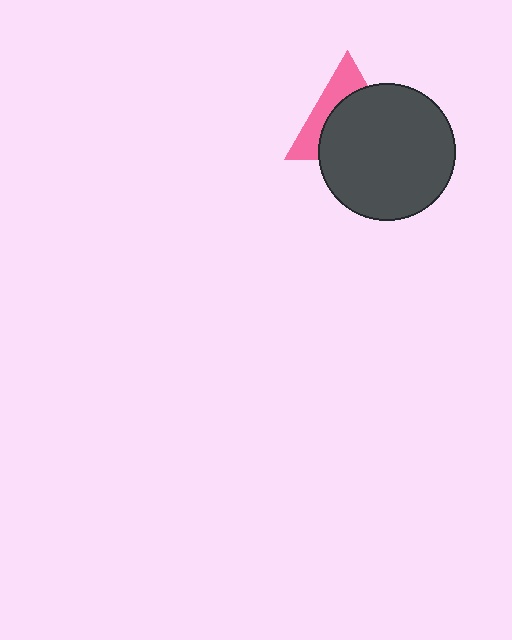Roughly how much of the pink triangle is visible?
A small part of it is visible (roughly 37%).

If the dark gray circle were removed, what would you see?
You would see the complete pink triangle.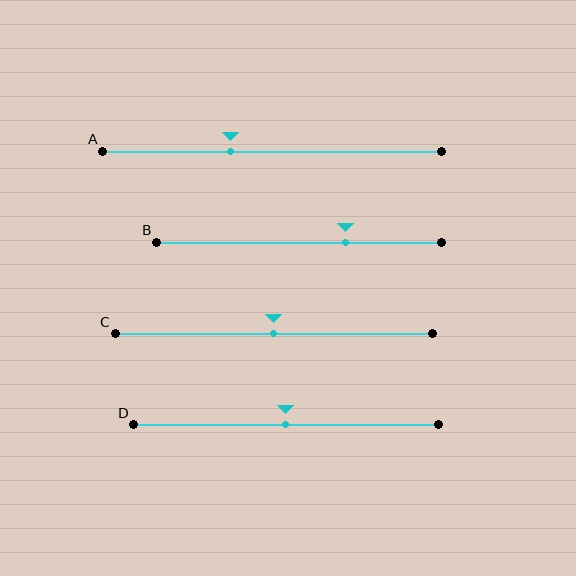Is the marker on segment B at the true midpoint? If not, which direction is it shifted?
No, the marker on segment B is shifted to the right by about 16% of the segment length.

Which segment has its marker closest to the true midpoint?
Segment C has its marker closest to the true midpoint.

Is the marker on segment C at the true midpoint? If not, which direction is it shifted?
Yes, the marker on segment C is at the true midpoint.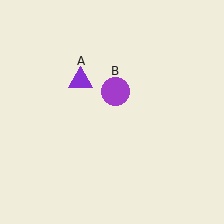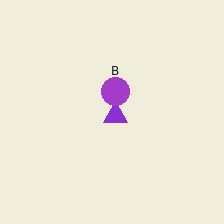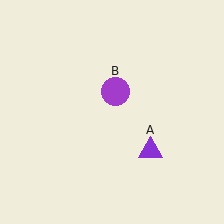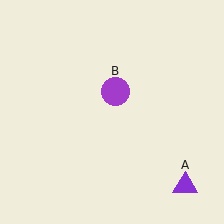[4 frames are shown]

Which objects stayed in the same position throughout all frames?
Purple circle (object B) remained stationary.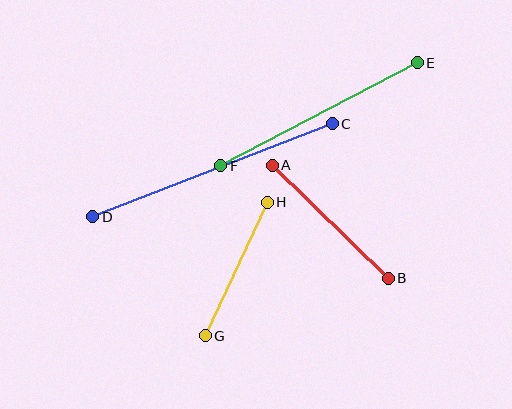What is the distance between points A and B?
The distance is approximately 162 pixels.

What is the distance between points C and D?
The distance is approximately 257 pixels.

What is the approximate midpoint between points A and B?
The midpoint is at approximately (330, 222) pixels.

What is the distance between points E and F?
The distance is approximately 222 pixels.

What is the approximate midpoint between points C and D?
The midpoint is at approximately (212, 170) pixels.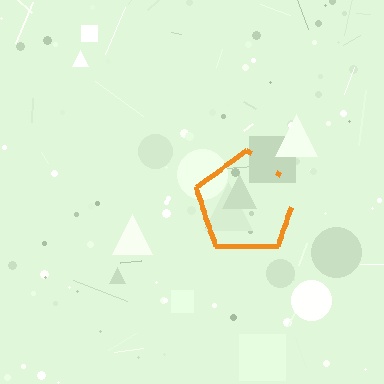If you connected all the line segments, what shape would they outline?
They would outline a pentagon.